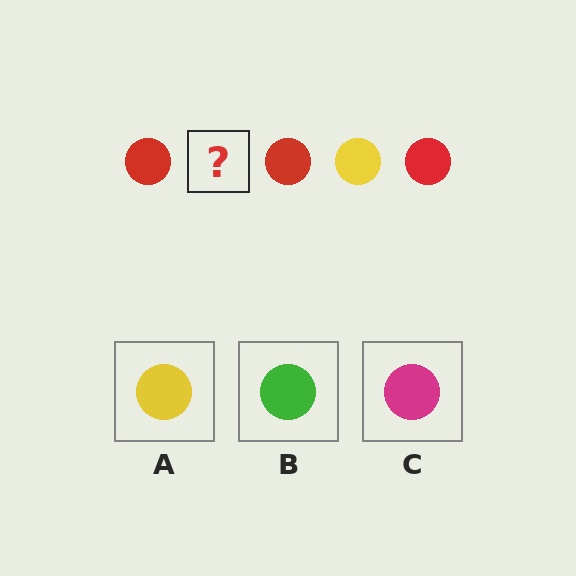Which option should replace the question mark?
Option A.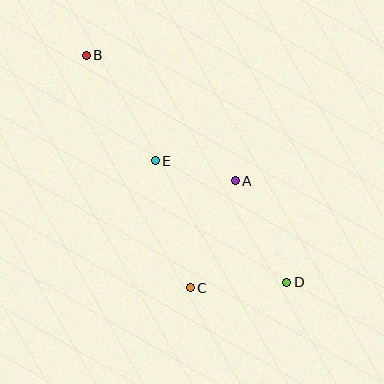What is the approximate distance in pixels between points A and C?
The distance between A and C is approximately 116 pixels.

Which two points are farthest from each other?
Points B and D are farthest from each other.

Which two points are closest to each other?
Points A and E are closest to each other.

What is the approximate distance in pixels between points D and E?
The distance between D and E is approximately 179 pixels.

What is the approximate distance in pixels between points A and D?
The distance between A and D is approximately 114 pixels.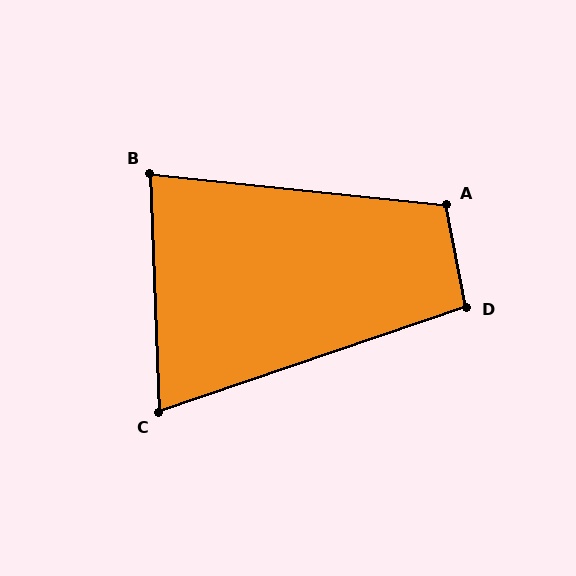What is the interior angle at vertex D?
Approximately 98 degrees (obtuse).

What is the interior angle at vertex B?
Approximately 82 degrees (acute).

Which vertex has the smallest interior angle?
C, at approximately 73 degrees.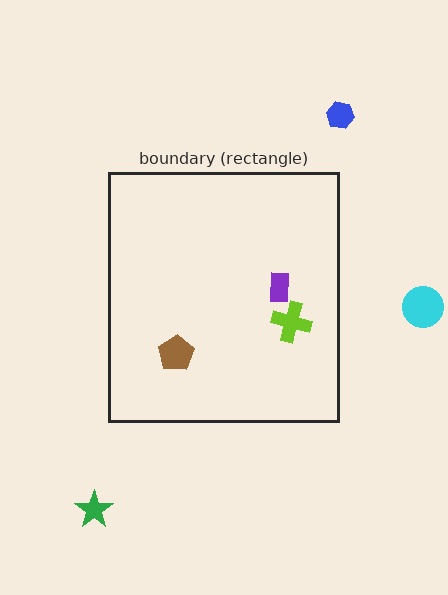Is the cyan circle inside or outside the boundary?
Outside.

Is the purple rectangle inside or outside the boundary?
Inside.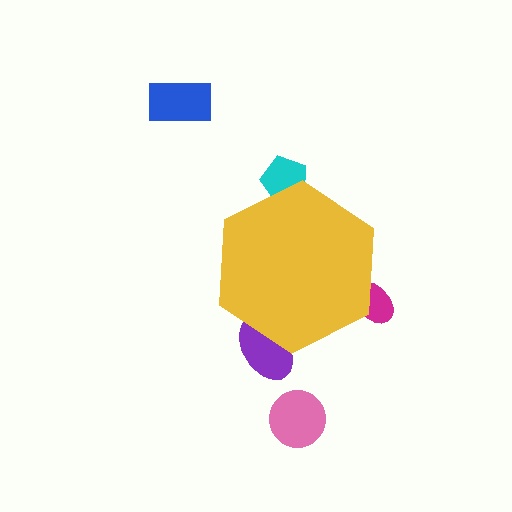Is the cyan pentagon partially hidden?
Yes, the cyan pentagon is partially hidden behind the yellow hexagon.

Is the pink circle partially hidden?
No, the pink circle is fully visible.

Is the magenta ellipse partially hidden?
Yes, the magenta ellipse is partially hidden behind the yellow hexagon.